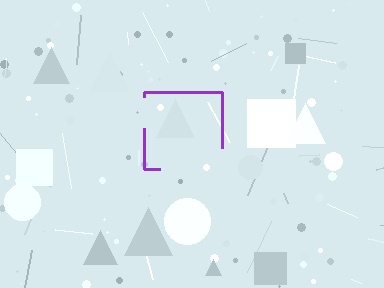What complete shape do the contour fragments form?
The contour fragments form a square.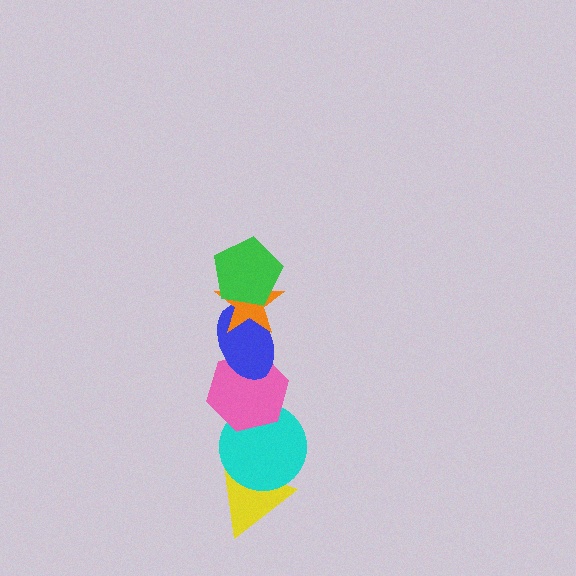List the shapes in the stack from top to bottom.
From top to bottom: the green pentagon, the orange star, the blue ellipse, the pink hexagon, the cyan circle, the yellow triangle.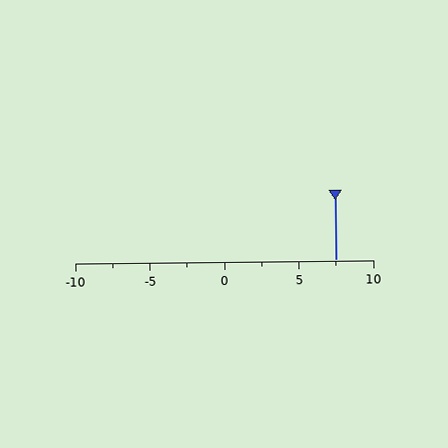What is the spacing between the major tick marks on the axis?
The major ticks are spaced 5 apart.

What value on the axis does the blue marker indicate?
The marker indicates approximately 7.5.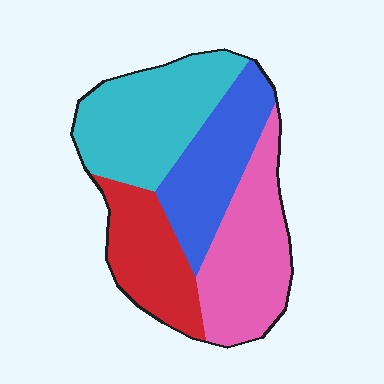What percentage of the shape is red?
Red takes up about one fifth (1/5) of the shape.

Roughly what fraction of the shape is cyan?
Cyan takes up between a quarter and a half of the shape.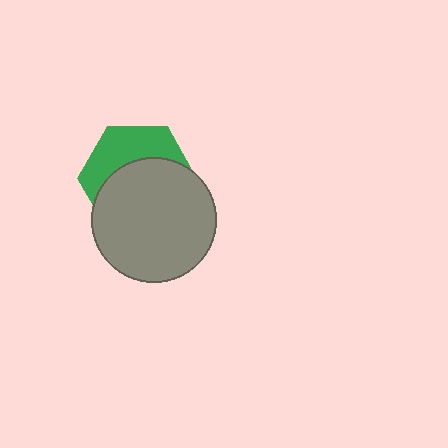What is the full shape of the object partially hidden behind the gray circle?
The partially hidden object is a green hexagon.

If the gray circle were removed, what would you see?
You would see the complete green hexagon.